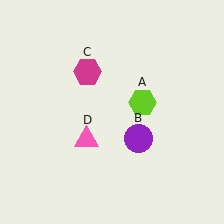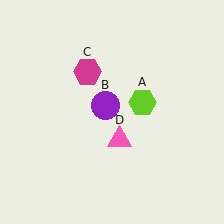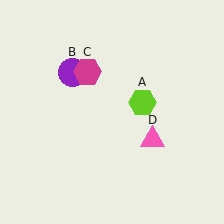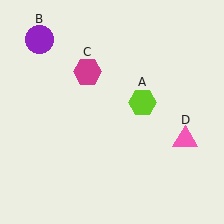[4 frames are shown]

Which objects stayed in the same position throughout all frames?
Lime hexagon (object A) and magenta hexagon (object C) remained stationary.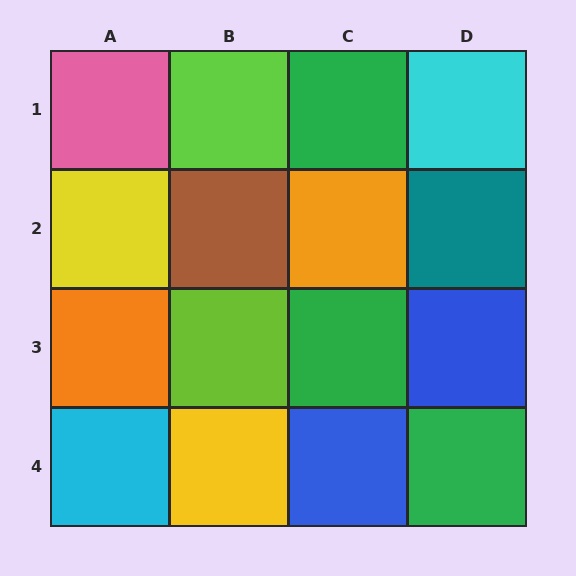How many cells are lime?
2 cells are lime.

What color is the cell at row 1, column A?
Pink.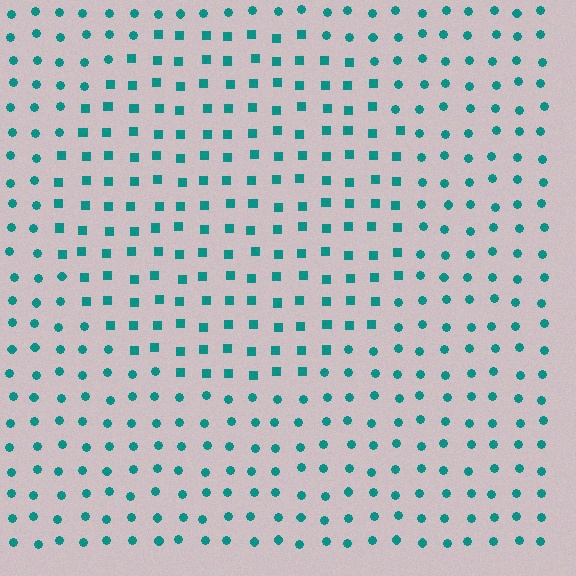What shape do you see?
I see a circle.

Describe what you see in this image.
The image is filled with small teal elements arranged in a uniform grid. A circle-shaped region contains squares, while the surrounding area contains circles. The boundary is defined purely by the change in element shape.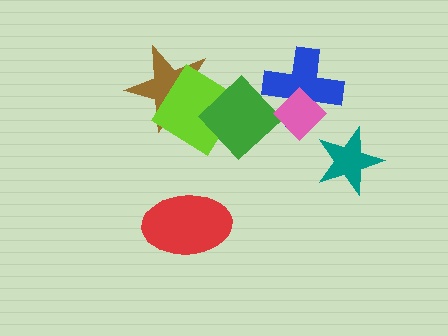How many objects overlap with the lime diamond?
2 objects overlap with the lime diamond.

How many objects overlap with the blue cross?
2 objects overlap with the blue cross.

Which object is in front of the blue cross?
The pink diamond is in front of the blue cross.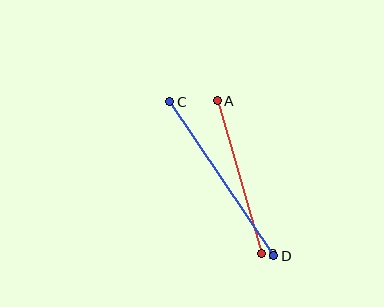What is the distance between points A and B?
The distance is approximately 159 pixels.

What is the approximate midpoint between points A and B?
The midpoint is at approximately (239, 177) pixels.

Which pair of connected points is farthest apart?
Points C and D are farthest apart.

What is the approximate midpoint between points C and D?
The midpoint is at approximately (222, 179) pixels.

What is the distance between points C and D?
The distance is approximately 186 pixels.